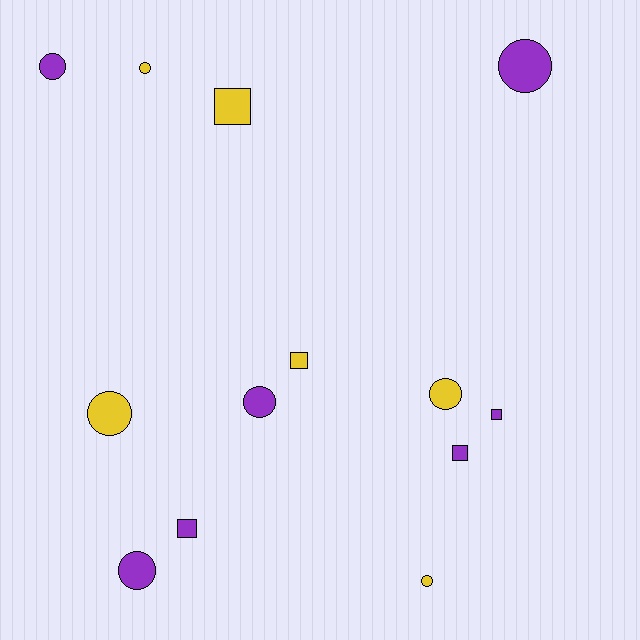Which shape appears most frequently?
Circle, with 8 objects.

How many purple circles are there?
There are 4 purple circles.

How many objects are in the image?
There are 13 objects.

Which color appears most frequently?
Purple, with 7 objects.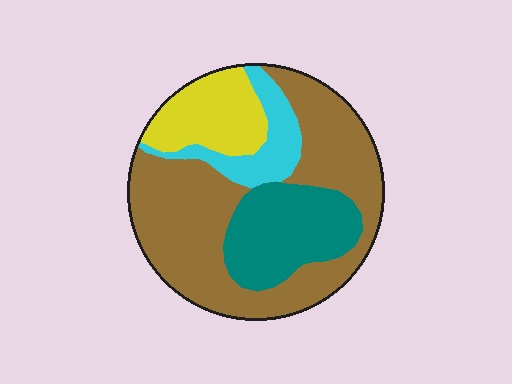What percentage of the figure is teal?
Teal covers around 20% of the figure.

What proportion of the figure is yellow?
Yellow covers 15% of the figure.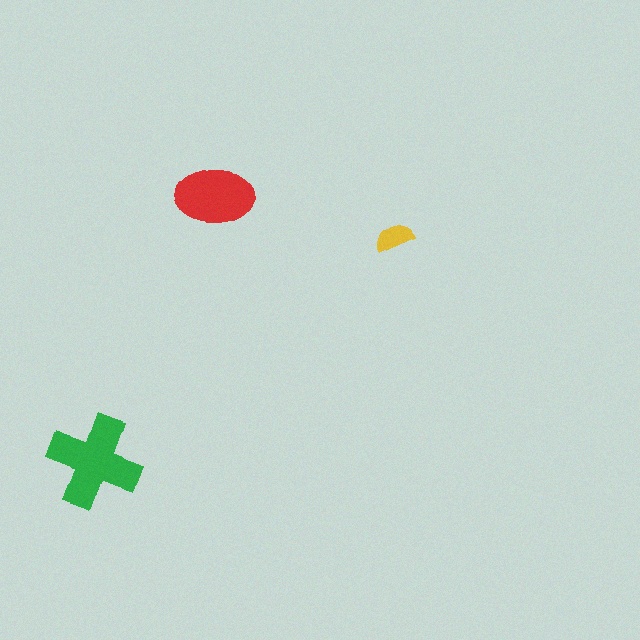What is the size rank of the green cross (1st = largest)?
1st.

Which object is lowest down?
The green cross is bottommost.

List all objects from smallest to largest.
The yellow semicircle, the red ellipse, the green cross.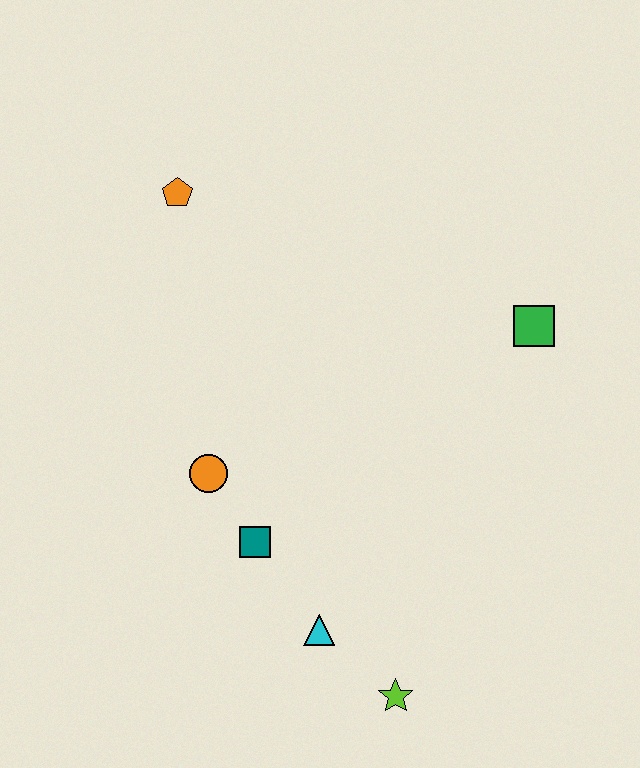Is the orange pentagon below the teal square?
No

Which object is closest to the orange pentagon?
The orange circle is closest to the orange pentagon.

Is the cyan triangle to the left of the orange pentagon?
No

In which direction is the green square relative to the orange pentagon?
The green square is to the right of the orange pentagon.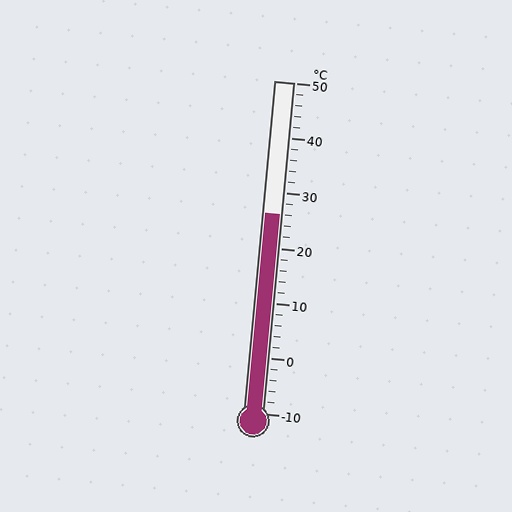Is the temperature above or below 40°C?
The temperature is below 40°C.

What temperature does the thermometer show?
The thermometer shows approximately 26°C.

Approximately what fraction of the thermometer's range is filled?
The thermometer is filled to approximately 60% of its range.